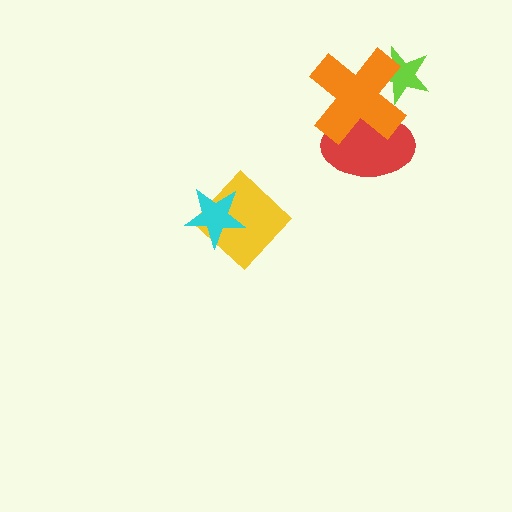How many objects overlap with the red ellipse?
1 object overlaps with the red ellipse.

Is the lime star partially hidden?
Yes, it is partially covered by another shape.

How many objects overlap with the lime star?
1 object overlaps with the lime star.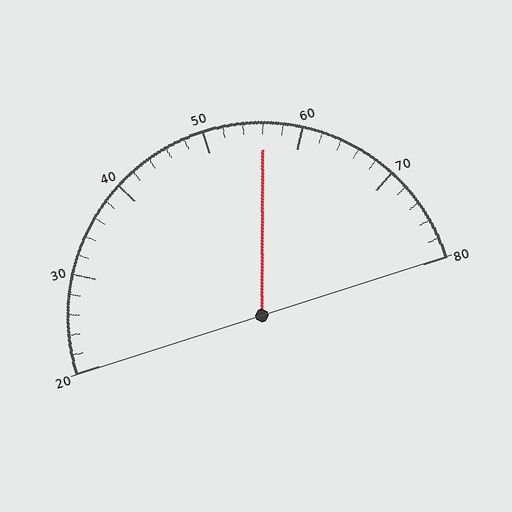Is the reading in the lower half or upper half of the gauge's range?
The reading is in the upper half of the range (20 to 80).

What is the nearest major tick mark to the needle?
The nearest major tick mark is 60.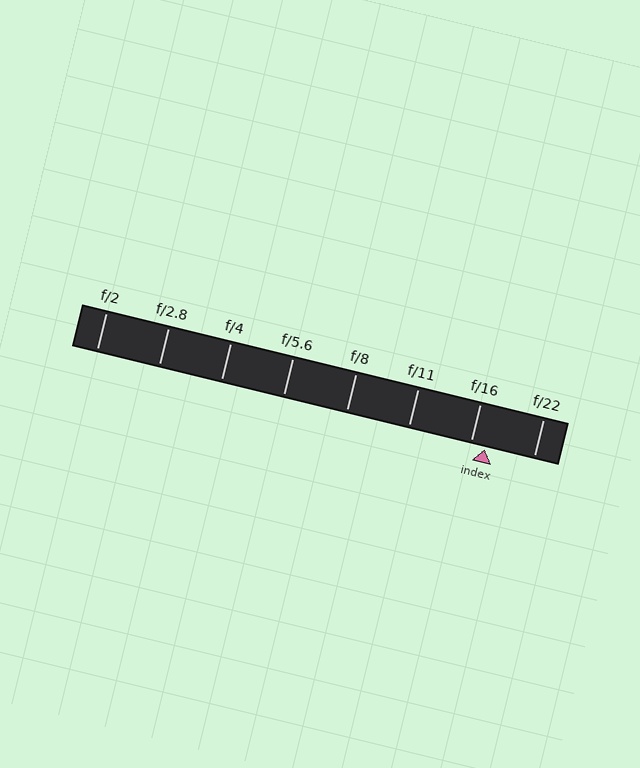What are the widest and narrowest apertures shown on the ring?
The widest aperture shown is f/2 and the narrowest is f/22.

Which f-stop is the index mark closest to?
The index mark is closest to f/16.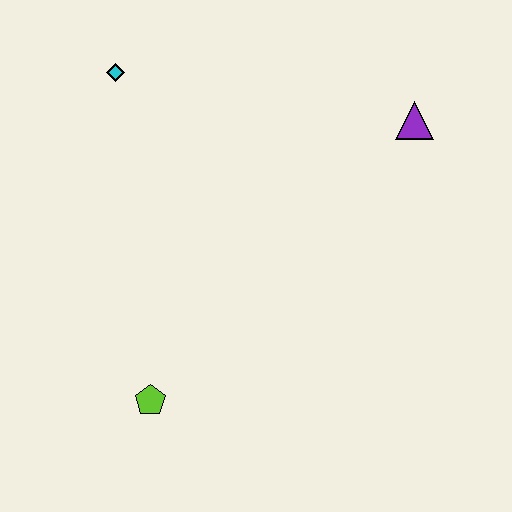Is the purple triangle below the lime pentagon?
No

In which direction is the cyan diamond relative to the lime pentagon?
The cyan diamond is above the lime pentagon.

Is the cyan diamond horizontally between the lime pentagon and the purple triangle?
No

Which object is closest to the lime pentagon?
The cyan diamond is closest to the lime pentagon.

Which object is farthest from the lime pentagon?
The purple triangle is farthest from the lime pentagon.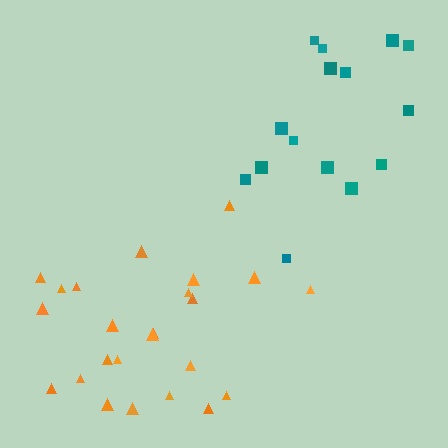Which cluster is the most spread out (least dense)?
Teal.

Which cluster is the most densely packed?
Orange.